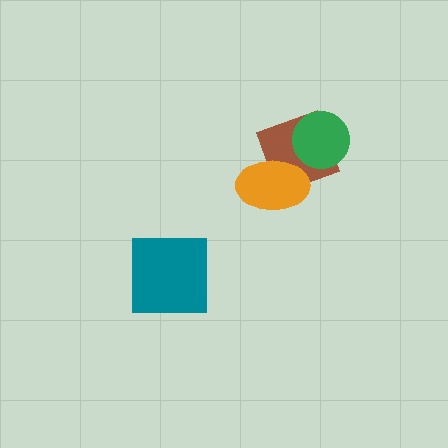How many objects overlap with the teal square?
0 objects overlap with the teal square.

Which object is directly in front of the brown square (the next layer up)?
The orange ellipse is directly in front of the brown square.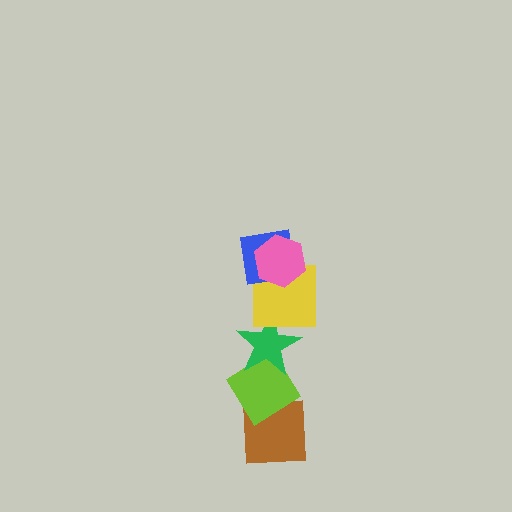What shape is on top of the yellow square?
The blue square is on top of the yellow square.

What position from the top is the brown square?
The brown square is 6th from the top.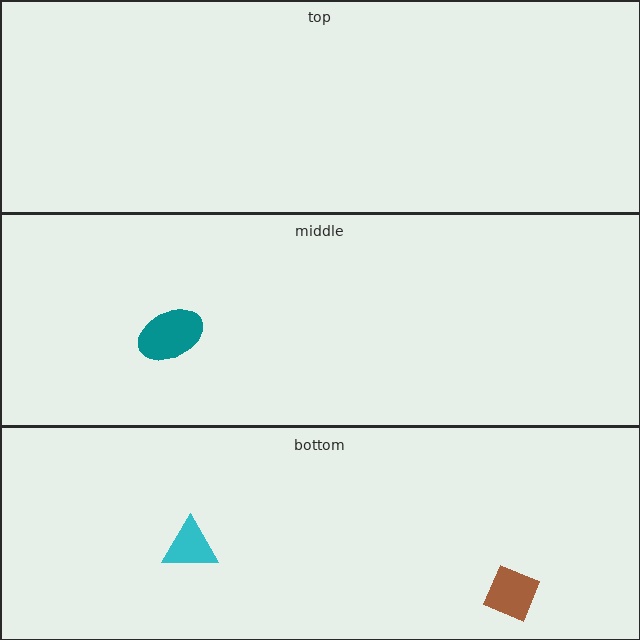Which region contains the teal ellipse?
The middle region.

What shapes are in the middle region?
The teal ellipse.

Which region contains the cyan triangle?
The bottom region.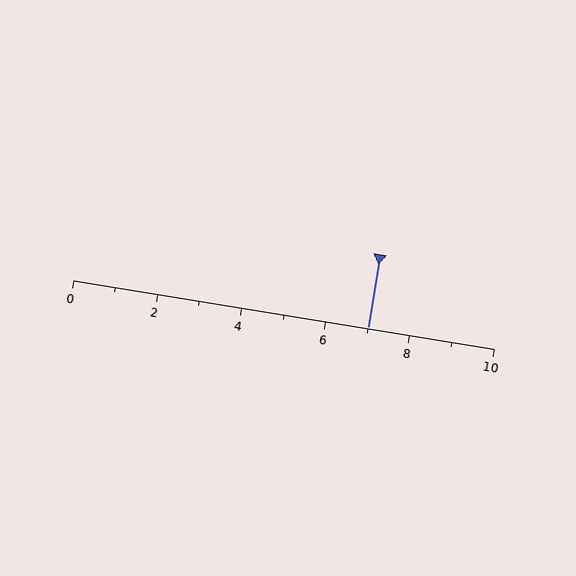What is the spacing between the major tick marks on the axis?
The major ticks are spaced 2 apart.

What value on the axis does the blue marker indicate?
The marker indicates approximately 7.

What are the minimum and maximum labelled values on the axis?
The axis runs from 0 to 10.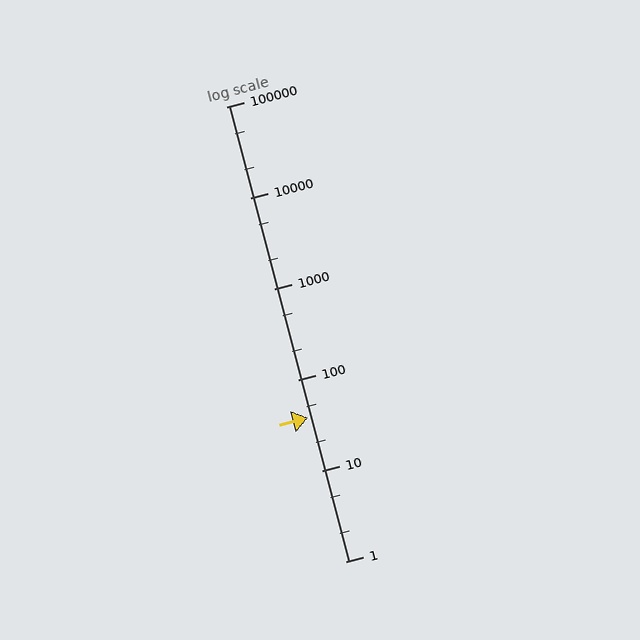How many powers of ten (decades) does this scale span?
The scale spans 5 decades, from 1 to 100000.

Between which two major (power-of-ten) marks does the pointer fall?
The pointer is between 10 and 100.